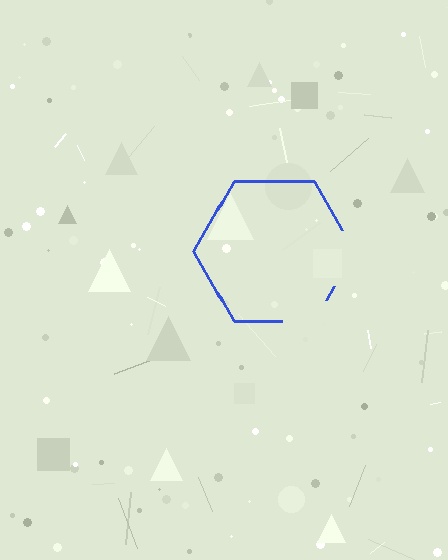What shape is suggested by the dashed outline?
The dashed outline suggests a hexagon.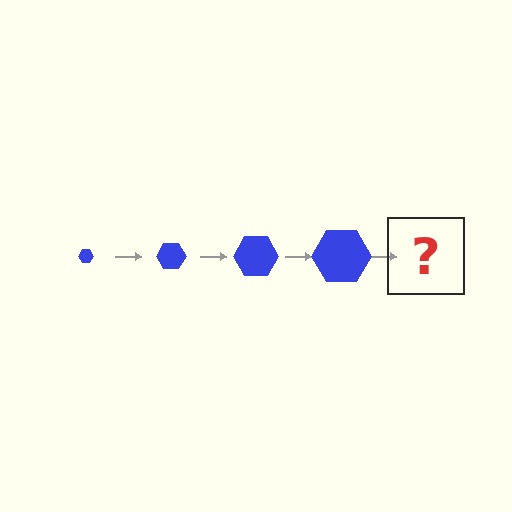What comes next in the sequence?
The next element should be a blue hexagon, larger than the previous one.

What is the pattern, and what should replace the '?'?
The pattern is that the hexagon gets progressively larger each step. The '?' should be a blue hexagon, larger than the previous one.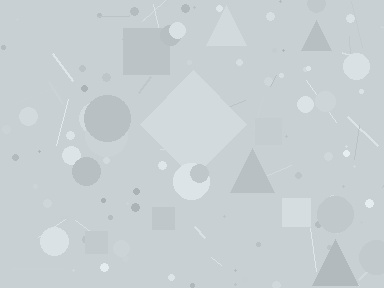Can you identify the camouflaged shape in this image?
The camouflaged shape is a diamond.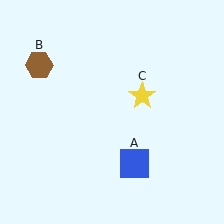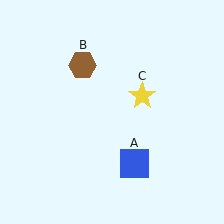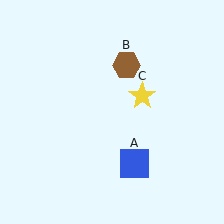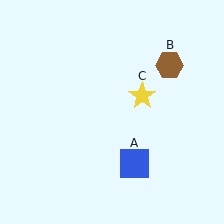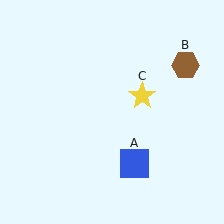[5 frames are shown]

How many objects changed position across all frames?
1 object changed position: brown hexagon (object B).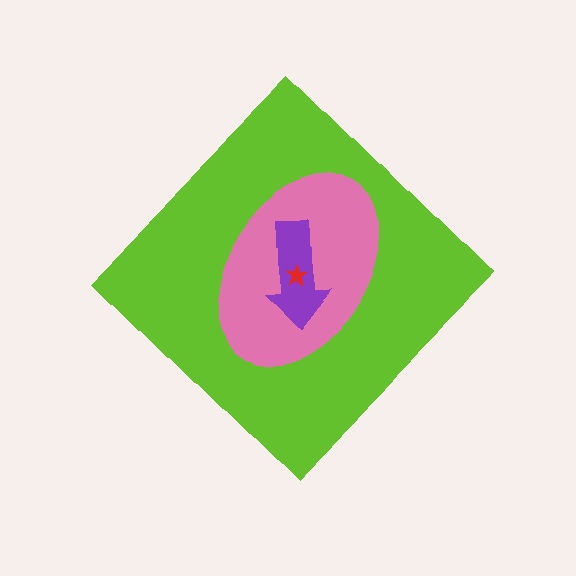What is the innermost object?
The red star.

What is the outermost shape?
The lime diamond.